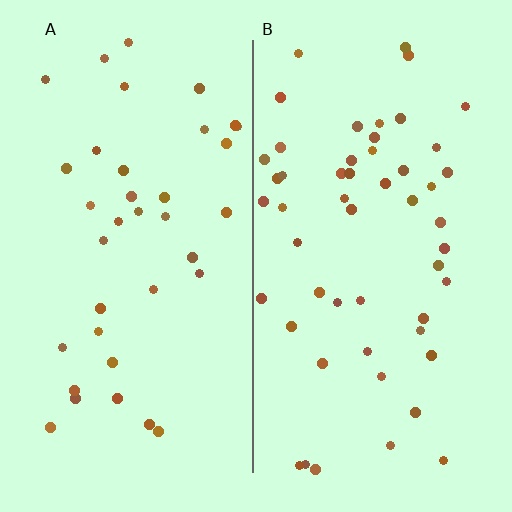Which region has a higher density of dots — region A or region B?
B (the right).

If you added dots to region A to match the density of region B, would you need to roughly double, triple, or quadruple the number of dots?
Approximately double.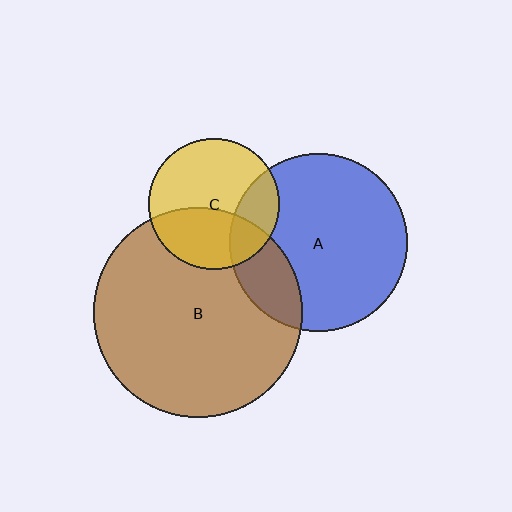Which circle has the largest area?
Circle B (brown).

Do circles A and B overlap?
Yes.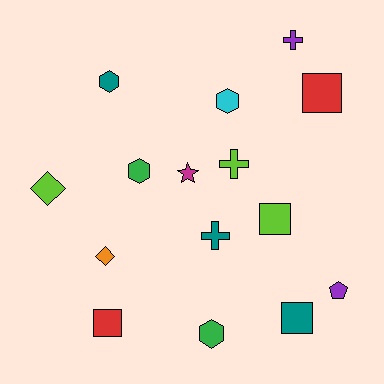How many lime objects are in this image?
There are 3 lime objects.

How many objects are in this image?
There are 15 objects.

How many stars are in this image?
There is 1 star.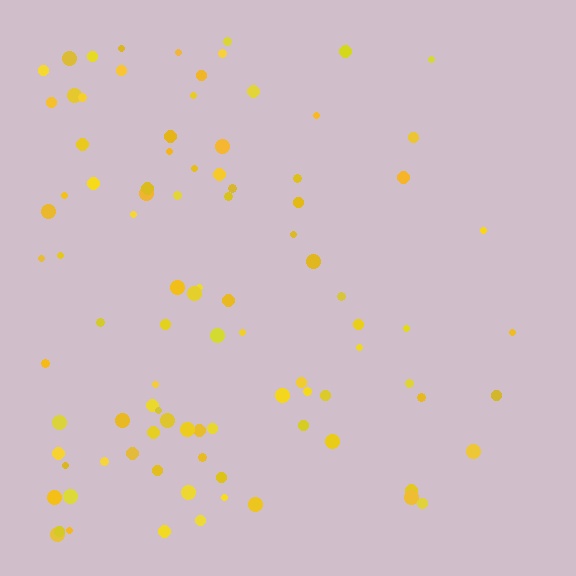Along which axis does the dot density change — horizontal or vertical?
Horizontal.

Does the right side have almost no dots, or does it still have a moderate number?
Still a moderate number, just noticeably fewer than the left.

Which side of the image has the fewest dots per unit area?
The right.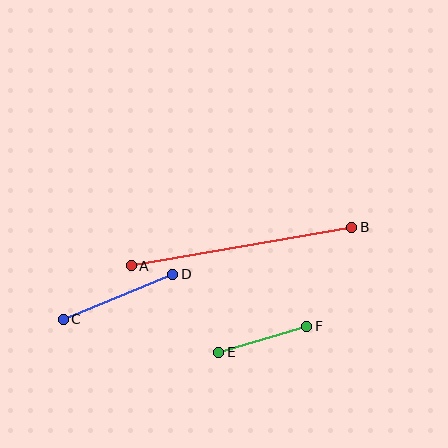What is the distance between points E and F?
The distance is approximately 92 pixels.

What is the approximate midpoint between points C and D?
The midpoint is at approximately (118, 297) pixels.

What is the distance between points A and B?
The distance is approximately 224 pixels.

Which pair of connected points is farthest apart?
Points A and B are farthest apart.